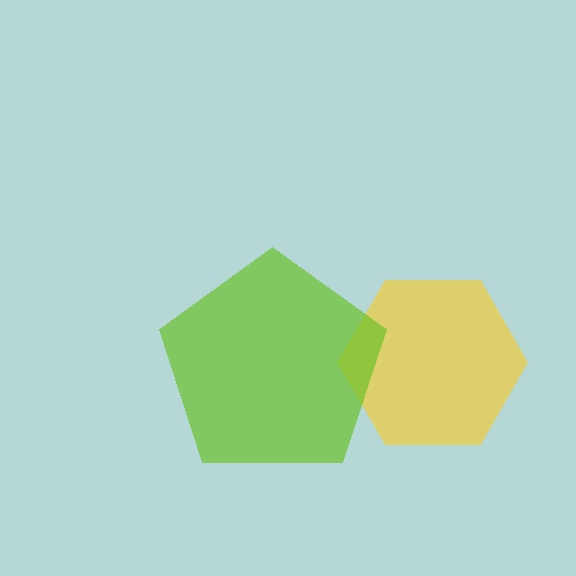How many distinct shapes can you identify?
There are 2 distinct shapes: a yellow hexagon, a lime pentagon.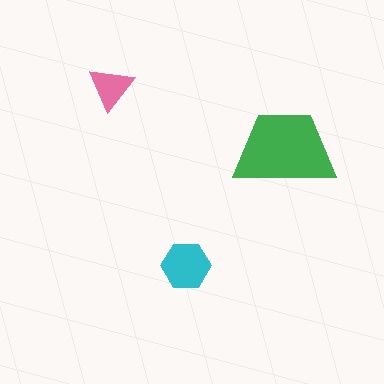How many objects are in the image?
There are 3 objects in the image.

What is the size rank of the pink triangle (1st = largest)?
3rd.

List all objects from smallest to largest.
The pink triangle, the cyan hexagon, the green trapezoid.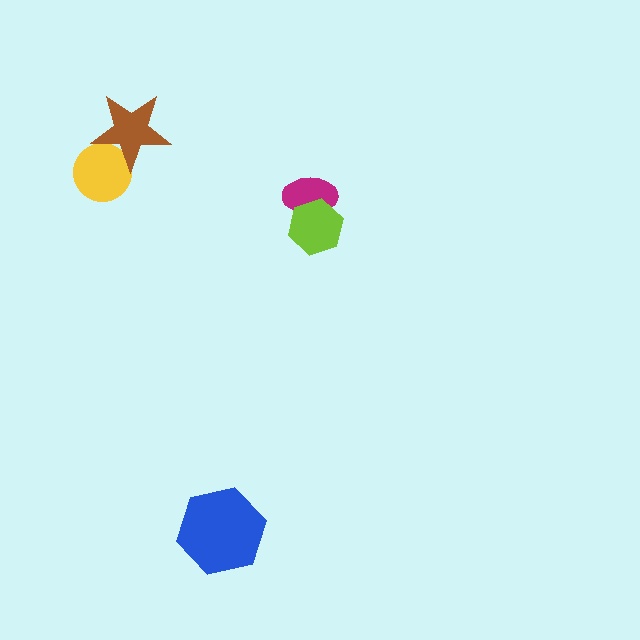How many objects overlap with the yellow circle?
1 object overlaps with the yellow circle.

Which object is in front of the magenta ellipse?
The lime hexagon is in front of the magenta ellipse.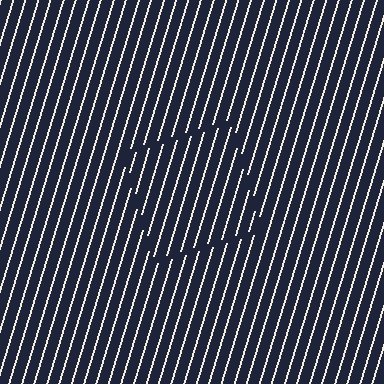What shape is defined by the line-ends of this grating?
An illusory square. The interior of the shape contains the same grating, shifted by half a period — the contour is defined by the phase discontinuity where line-ends from the inner and outer gratings abut.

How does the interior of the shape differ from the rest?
The interior of the shape contains the same grating, shifted by half a period — the contour is defined by the phase discontinuity where line-ends from the inner and outer gratings abut.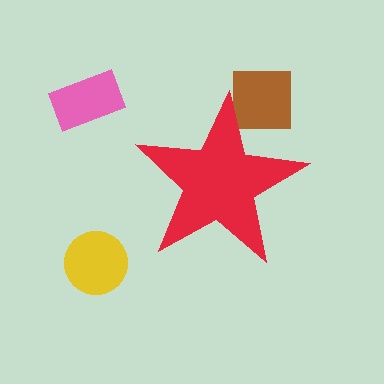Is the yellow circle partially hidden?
No, the yellow circle is fully visible.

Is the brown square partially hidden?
Yes, the brown square is partially hidden behind the red star.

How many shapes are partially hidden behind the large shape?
1 shape is partially hidden.